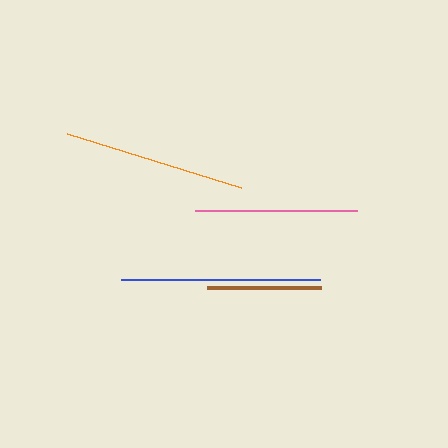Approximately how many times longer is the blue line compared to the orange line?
The blue line is approximately 1.1 times the length of the orange line.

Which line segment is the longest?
The blue line is the longest at approximately 200 pixels.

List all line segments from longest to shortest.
From longest to shortest: blue, orange, pink, brown.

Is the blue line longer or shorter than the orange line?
The blue line is longer than the orange line.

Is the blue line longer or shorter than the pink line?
The blue line is longer than the pink line.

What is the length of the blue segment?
The blue segment is approximately 200 pixels long.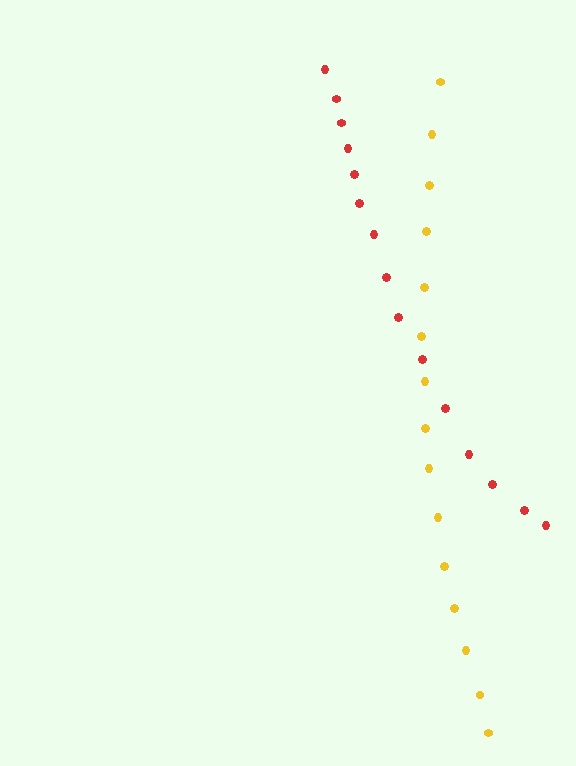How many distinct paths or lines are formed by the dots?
There are 2 distinct paths.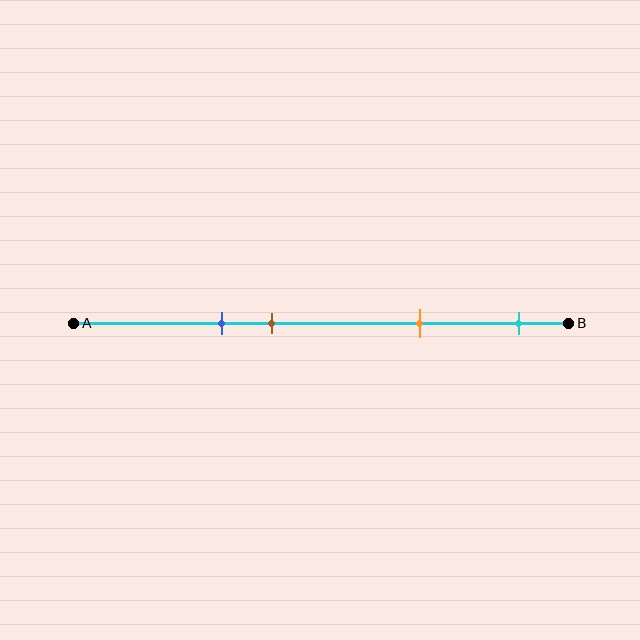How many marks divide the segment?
There are 4 marks dividing the segment.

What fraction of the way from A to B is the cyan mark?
The cyan mark is approximately 90% (0.9) of the way from A to B.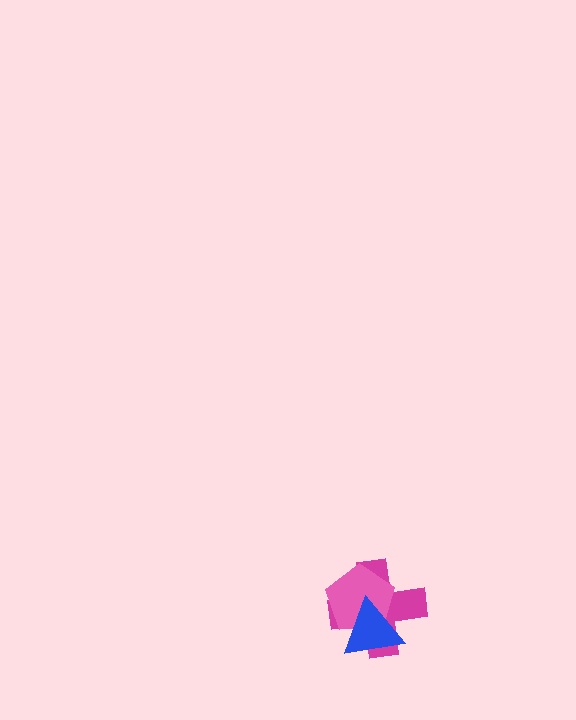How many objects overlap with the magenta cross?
2 objects overlap with the magenta cross.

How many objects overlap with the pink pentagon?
2 objects overlap with the pink pentagon.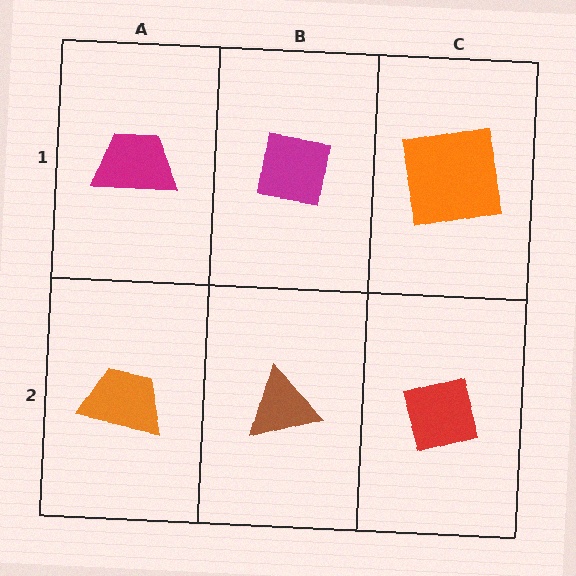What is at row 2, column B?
A brown triangle.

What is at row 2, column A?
An orange trapezoid.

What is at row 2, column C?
A red diamond.